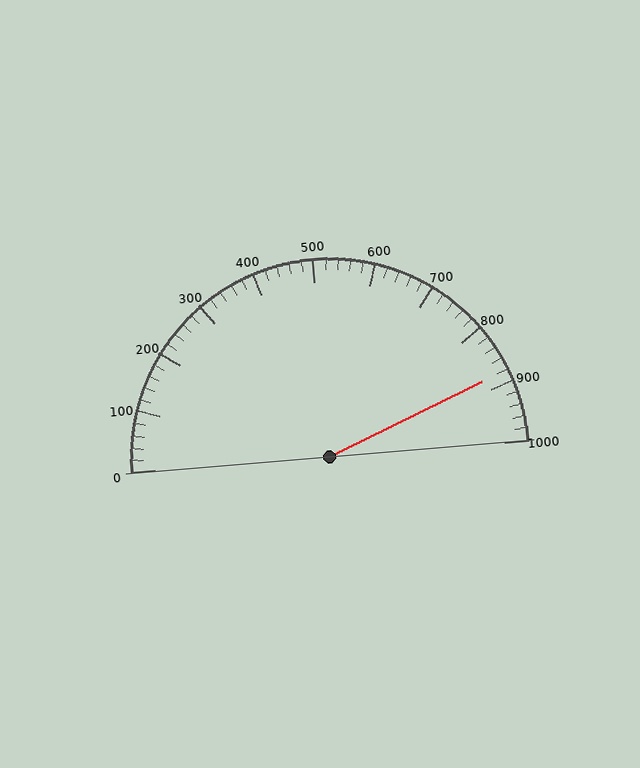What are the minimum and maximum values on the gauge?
The gauge ranges from 0 to 1000.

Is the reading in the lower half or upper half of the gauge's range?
The reading is in the upper half of the range (0 to 1000).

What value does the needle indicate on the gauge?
The needle indicates approximately 880.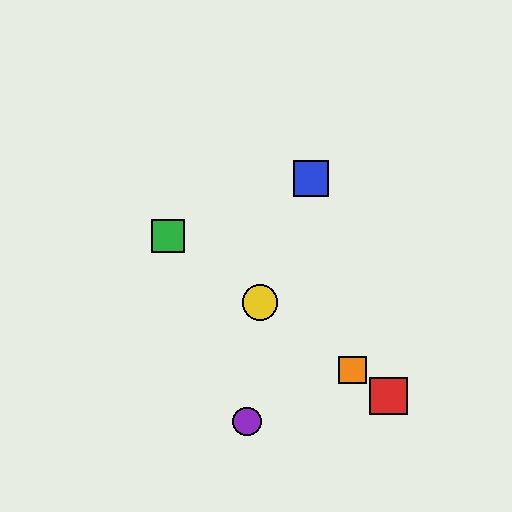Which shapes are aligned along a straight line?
The red square, the green square, the yellow circle, the orange square are aligned along a straight line.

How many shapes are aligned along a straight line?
4 shapes (the red square, the green square, the yellow circle, the orange square) are aligned along a straight line.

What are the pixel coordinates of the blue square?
The blue square is at (311, 178).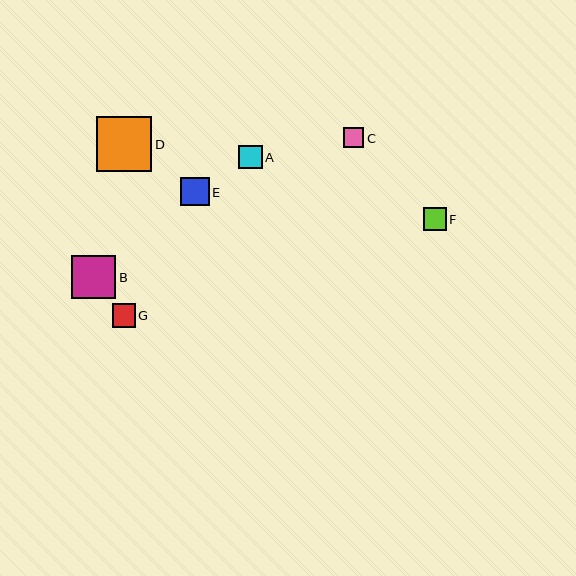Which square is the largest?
Square D is the largest with a size of approximately 55 pixels.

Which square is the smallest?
Square C is the smallest with a size of approximately 20 pixels.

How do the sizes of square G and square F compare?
Square G and square F are approximately the same size.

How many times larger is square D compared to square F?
Square D is approximately 2.5 times the size of square F.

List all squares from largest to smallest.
From largest to smallest: D, B, E, A, G, F, C.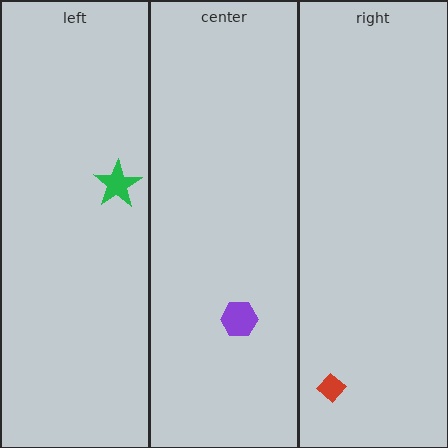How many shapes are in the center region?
1.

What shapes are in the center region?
The purple hexagon.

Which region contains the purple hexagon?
The center region.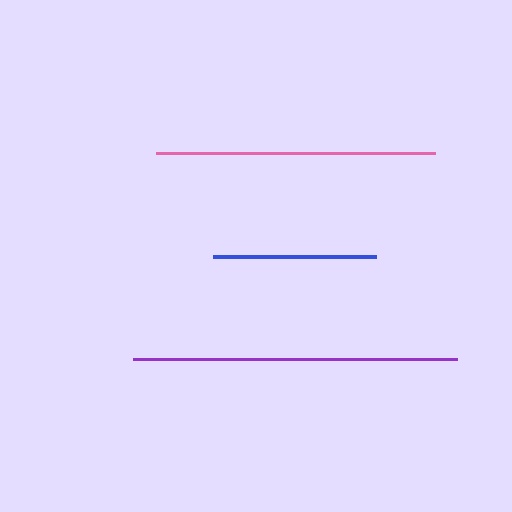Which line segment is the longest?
The purple line is the longest at approximately 324 pixels.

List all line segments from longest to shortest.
From longest to shortest: purple, pink, blue.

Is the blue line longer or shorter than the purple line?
The purple line is longer than the blue line.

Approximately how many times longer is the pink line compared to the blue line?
The pink line is approximately 1.7 times the length of the blue line.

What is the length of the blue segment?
The blue segment is approximately 164 pixels long.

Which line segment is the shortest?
The blue line is the shortest at approximately 164 pixels.